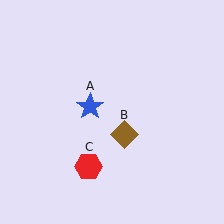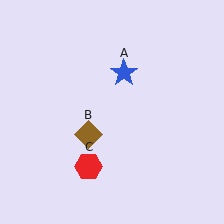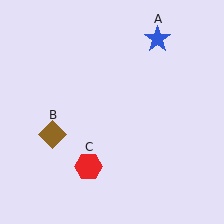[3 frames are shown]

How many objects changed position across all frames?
2 objects changed position: blue star (object A), brown diamond (object B).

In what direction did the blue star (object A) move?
The blue star (object A) moved up and to the right.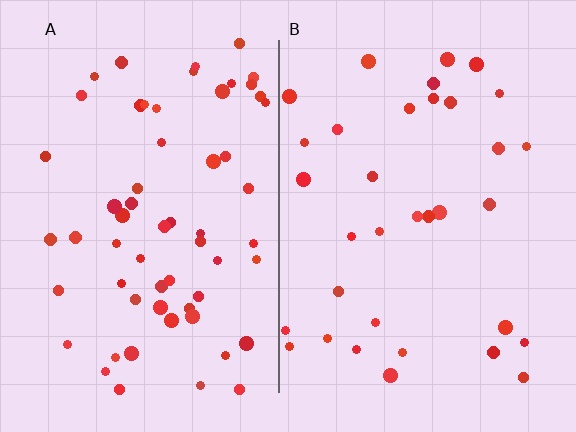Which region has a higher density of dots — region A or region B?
A (the left).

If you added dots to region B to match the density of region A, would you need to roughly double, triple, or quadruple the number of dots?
Approximately double.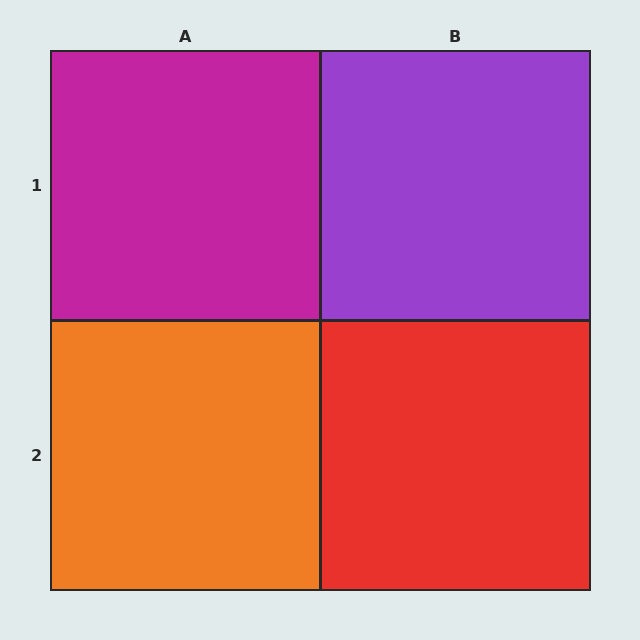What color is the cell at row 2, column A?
Orange.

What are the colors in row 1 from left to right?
Magenta, purple.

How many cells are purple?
1 cell is purple.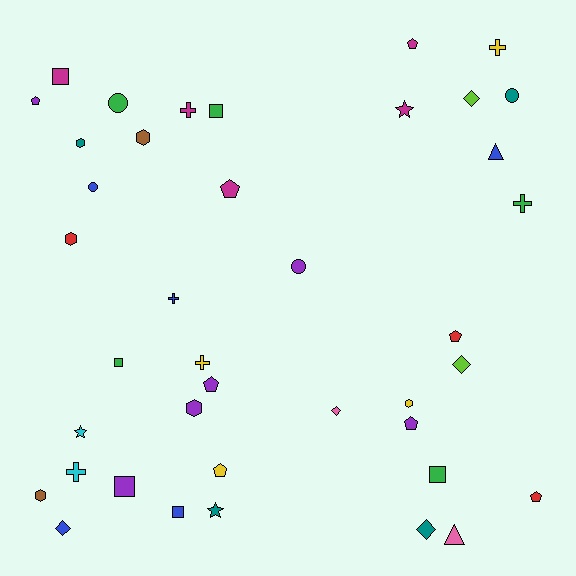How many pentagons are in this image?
There are 8 pentagons.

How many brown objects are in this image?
There are 2 brown objects.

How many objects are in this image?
There are 40 objects.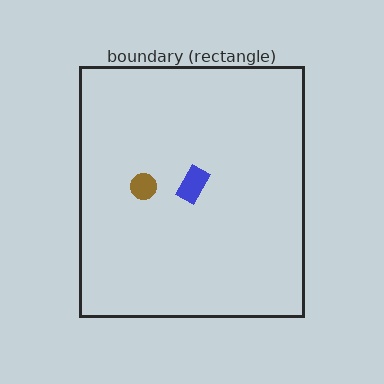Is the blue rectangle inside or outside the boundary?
Inside.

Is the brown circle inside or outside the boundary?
Inside.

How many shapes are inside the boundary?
2 inside, 0 outside.